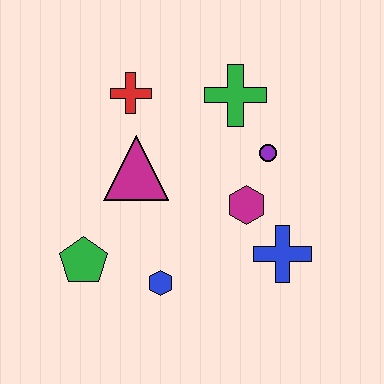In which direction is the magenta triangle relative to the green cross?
The magenta triangle is to the left of the green cross.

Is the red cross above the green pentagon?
Yes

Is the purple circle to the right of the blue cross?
No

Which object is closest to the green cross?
The purple circle is closest to the green cross.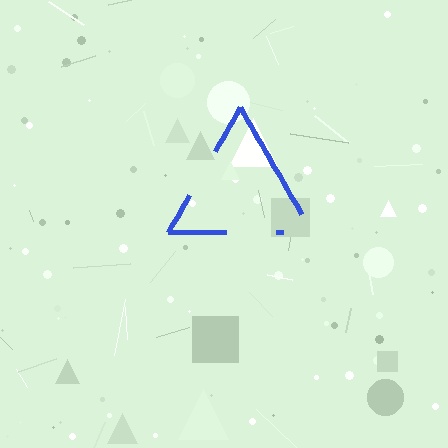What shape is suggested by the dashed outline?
The dashed outline suggests a triangle.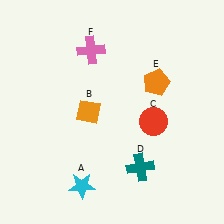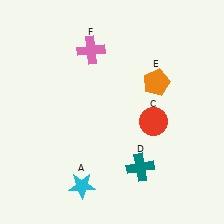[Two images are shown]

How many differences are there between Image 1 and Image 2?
There is 1 difference between the two images.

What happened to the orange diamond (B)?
The orange diamond (B) was removed in Image 2. It was in the top-left area of Image 1.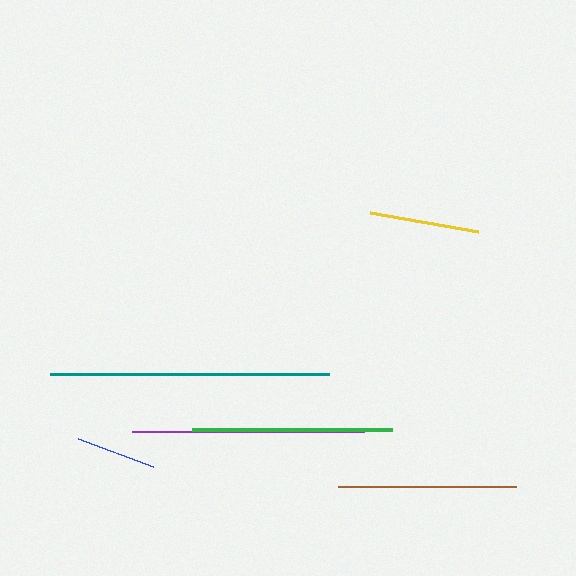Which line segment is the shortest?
The blue line is the shortest at approximately 80 pixels.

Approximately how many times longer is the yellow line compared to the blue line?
The yellow line is approximately 1.4 times the length of the blue line.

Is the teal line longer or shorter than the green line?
The teal line is longer than the green line.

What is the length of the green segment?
The green segment is approximately 200 pixels long.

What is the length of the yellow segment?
The yellow segment is approximately 111 pixels long.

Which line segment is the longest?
The teal line is the longest at approximately 278 pixels.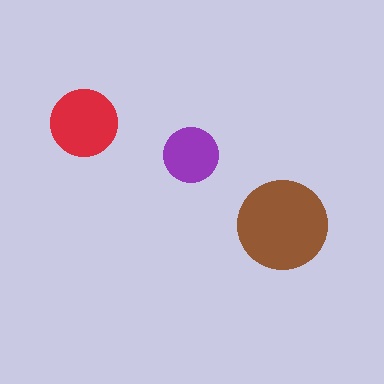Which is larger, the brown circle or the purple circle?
The brown one.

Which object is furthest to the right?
The brown circle is rightmost.